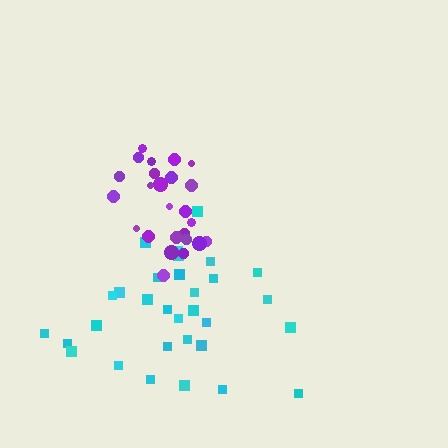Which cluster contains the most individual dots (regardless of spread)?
Cyan (31).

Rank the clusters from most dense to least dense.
purple, cyan.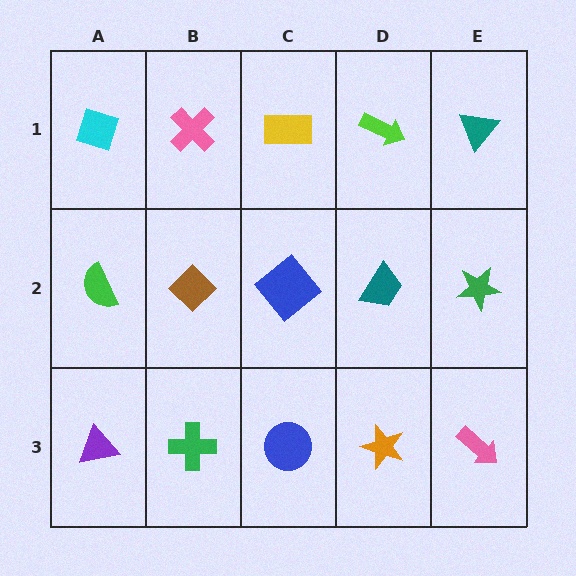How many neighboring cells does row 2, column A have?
3.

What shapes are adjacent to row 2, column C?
A yellow rectangle (row 1, column C), a blue circle (row 3, column C), a brown diamond (row 2, column B), a teal trapezoid (row 2, column D).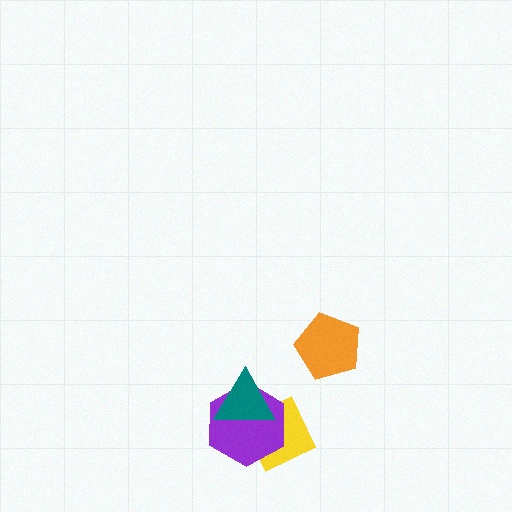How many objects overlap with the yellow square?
2 objects overlap with the yellow square.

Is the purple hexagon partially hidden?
Yes, it is partially covered by another shape.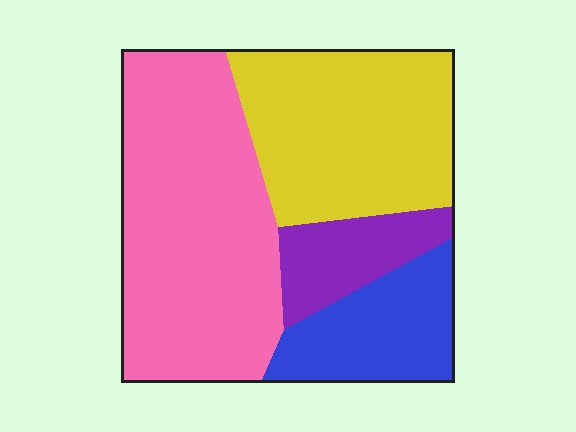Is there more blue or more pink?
Pink.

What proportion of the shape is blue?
Blue takes up about one sixth (1/6) of the shape.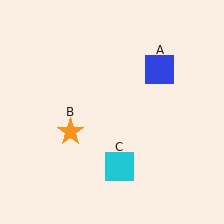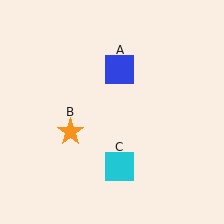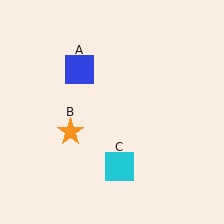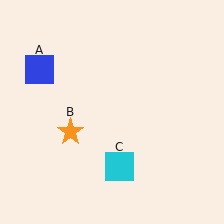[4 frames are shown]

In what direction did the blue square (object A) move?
The blue square (object A) moved left.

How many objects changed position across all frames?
1 object changed position: blue square (object A).